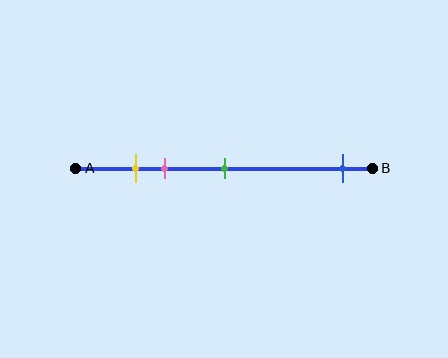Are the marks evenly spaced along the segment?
No, the marks are not evenly spaced.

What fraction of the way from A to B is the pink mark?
The pink mark is approximately 30% (0.3) of the way from A to B.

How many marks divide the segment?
There are 4 marks dividing the segment.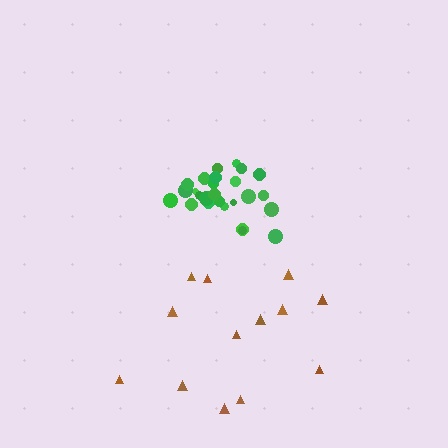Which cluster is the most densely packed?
Green.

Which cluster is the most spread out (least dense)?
Brown.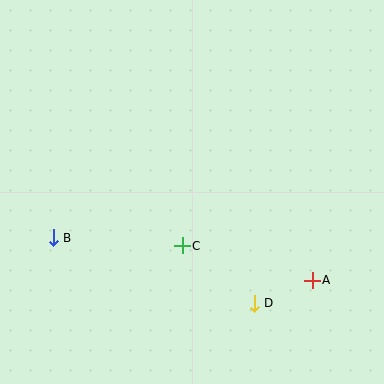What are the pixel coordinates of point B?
Point B is at (53, 238).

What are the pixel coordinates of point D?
Point D is at (254, 303).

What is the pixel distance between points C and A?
The distance between C and A is 135 pixels.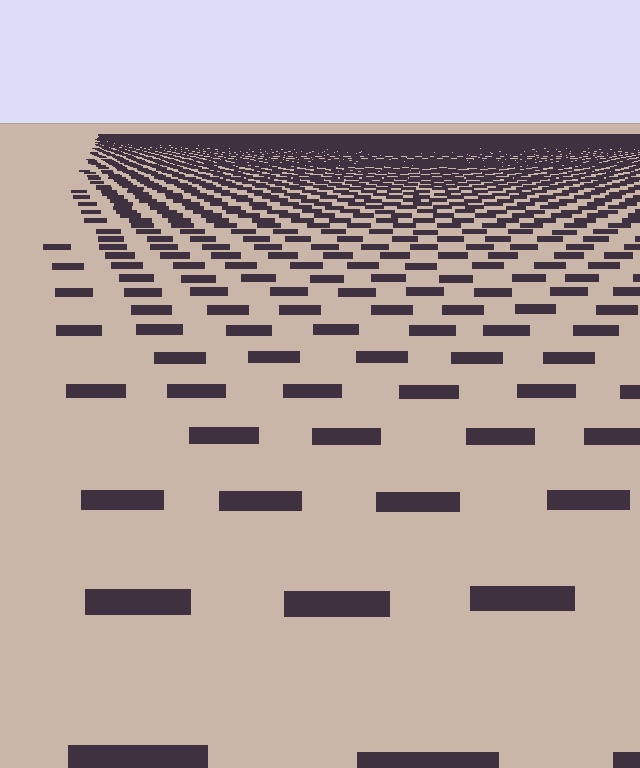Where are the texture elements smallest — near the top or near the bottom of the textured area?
Near the top.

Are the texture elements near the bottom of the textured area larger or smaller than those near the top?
Larger. Near the bottom, elements are closer to the viewer and appear at a bigger on-screen size.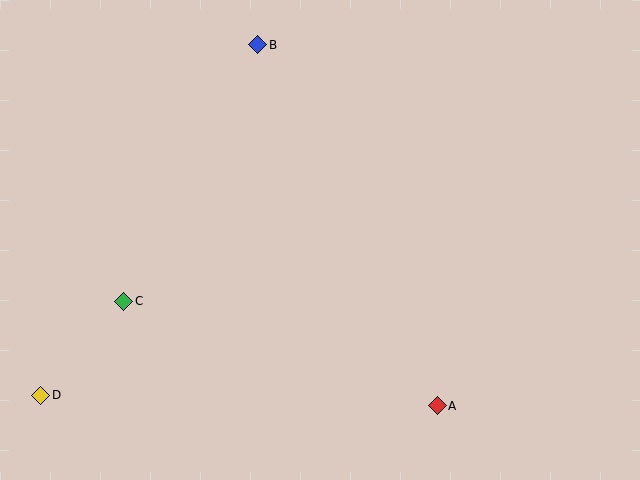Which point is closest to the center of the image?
Point A at (437, 406) is closest to the center.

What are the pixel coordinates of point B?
Point B is at (258, 45).